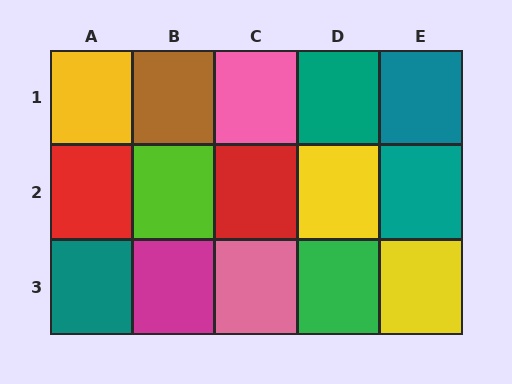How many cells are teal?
4 cells are teal.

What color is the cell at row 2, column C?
Red.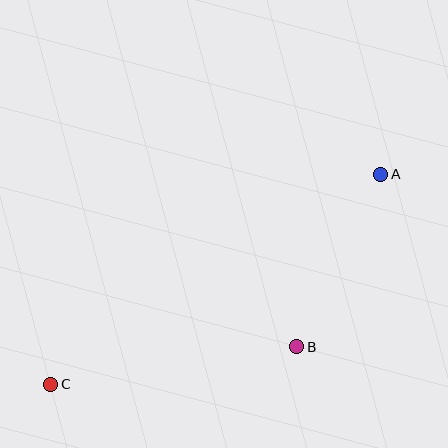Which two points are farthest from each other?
Points A and C are farthest from each other.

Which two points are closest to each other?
Points A and B are closest to each other.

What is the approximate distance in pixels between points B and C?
The distance between B and C is approximately 249 pixels.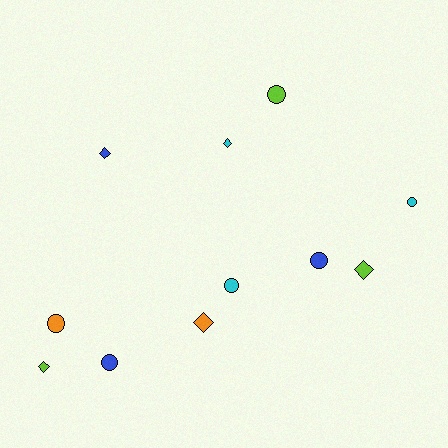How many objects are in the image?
There are 11 objects.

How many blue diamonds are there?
There is 1 blue diamond.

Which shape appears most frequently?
Circle, with 6 objects.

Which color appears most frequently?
Blue, with 3 objects.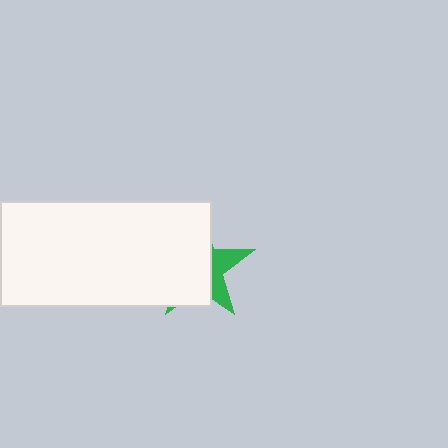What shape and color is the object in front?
The object in front is a white rectangle.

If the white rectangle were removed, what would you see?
You would see the complete green star.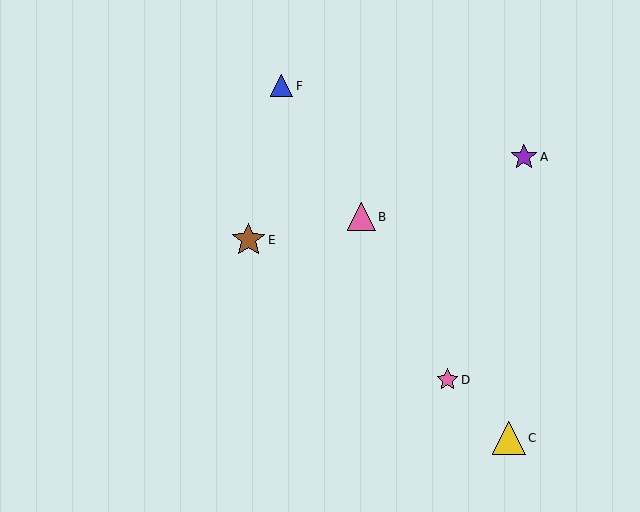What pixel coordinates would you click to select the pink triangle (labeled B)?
Click at (362, 217) to select the pink triangle B.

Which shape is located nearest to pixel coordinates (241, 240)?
The brown star (labeled E) at (248, 240) is nearest to that location.